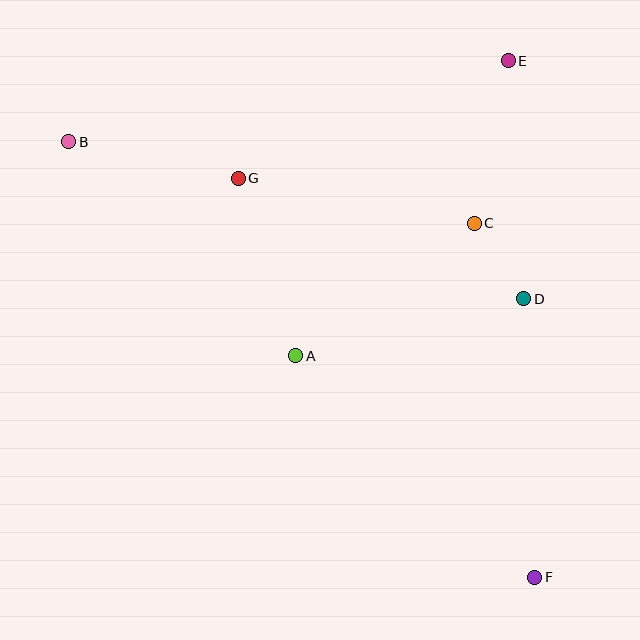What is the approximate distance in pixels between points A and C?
The distance between A and C is approximately 222 pixels.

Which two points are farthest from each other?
Points B and F are farthest from each other.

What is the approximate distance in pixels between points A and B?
The distance between A and B is approximately 312 pixels.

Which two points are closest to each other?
Points C and D are closest to each other.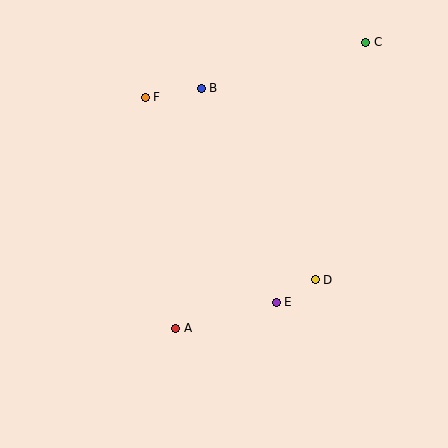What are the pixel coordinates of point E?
Point E is at (276, 302).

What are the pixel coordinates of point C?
Point C is at (366, 42).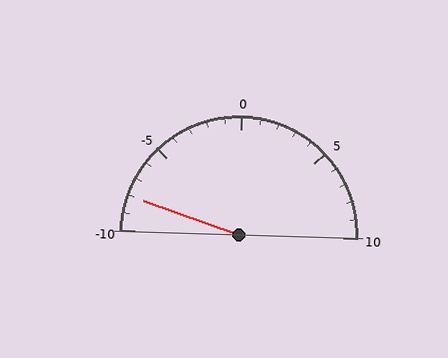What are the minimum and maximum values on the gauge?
The gauge ranges from -10 to 10.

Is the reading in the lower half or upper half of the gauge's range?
The reading is in the lower half of the range (-10 to 10).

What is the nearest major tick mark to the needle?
The nearest major tick mark is -10.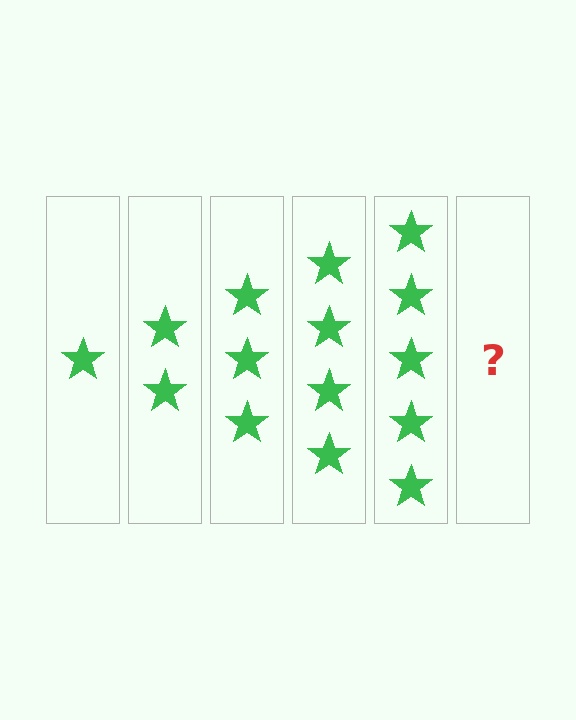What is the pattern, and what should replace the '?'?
The pattern is that each step adds one more star. The '?' should be 6 stars.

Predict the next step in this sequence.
The next step is 6 stars.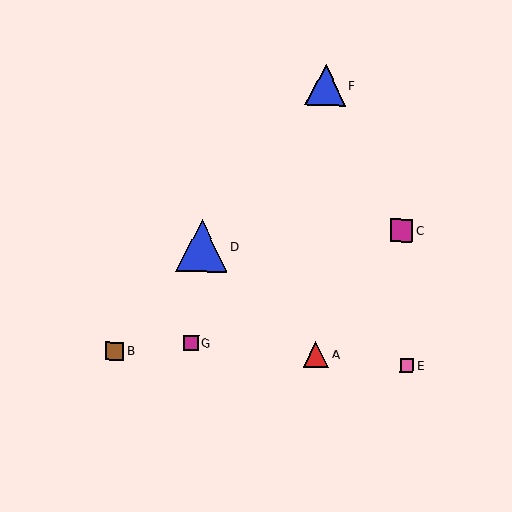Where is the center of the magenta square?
The center of the magenta square is at (191, 343).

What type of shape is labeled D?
Shape D is a blue triangle.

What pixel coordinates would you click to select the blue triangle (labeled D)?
Click at (202, 246) to select the blue triangle D.